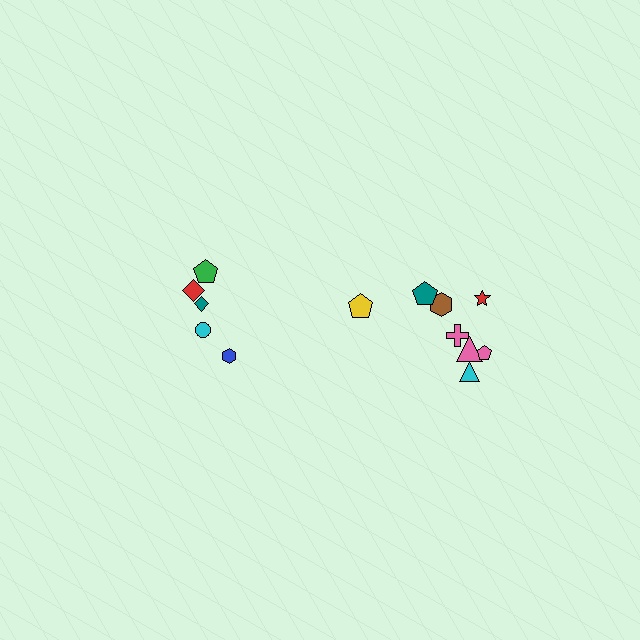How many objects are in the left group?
There are 5 objects.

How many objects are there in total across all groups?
There are 13 objects.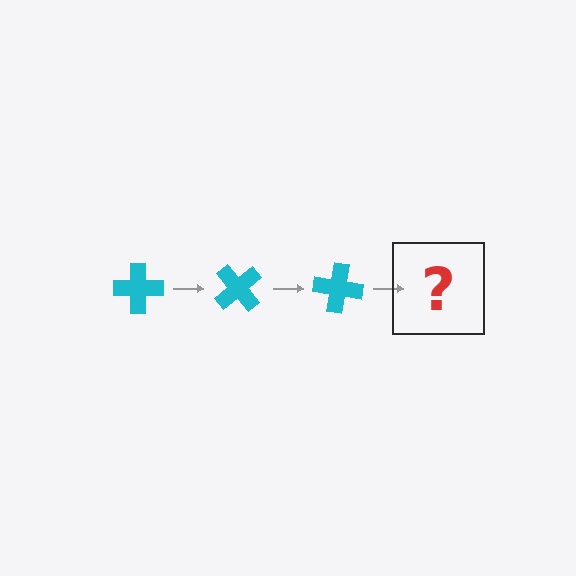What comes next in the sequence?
The next element should be a cyan cross rotated 150 degrees.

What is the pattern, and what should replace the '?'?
The pattern is that the cross rotates 50 degrees each step. The '?' should be a cyan cross rotated 150 degrees.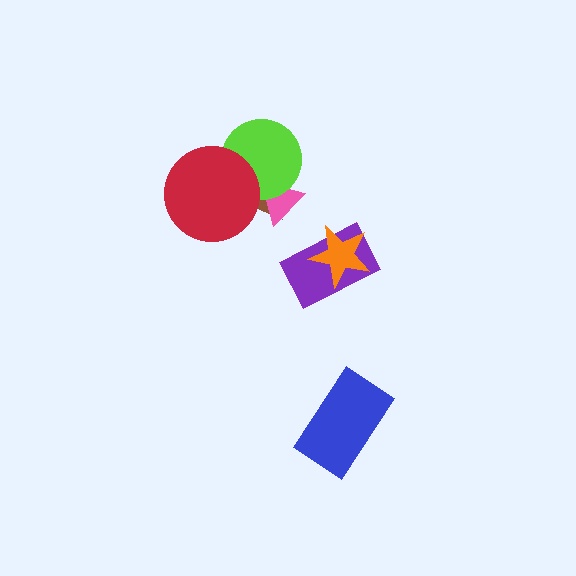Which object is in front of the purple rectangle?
The orange star is in front of the purple rectangle.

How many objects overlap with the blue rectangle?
0 objects overlap with the blue rectangle.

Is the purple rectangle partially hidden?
Yes, it is partially covered by another shape.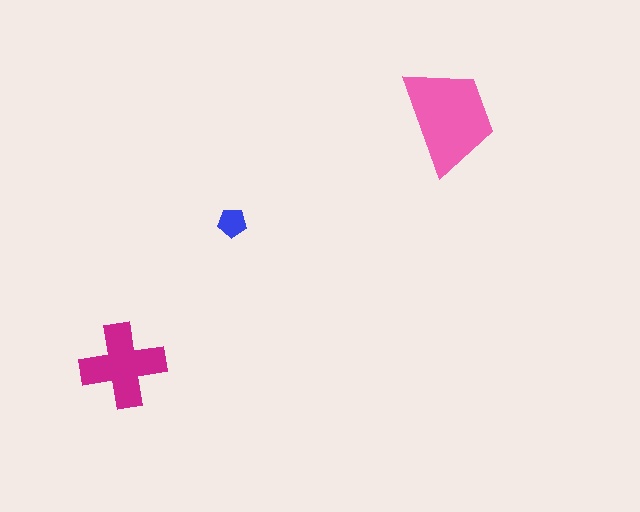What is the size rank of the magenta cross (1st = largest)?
2nd.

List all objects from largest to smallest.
The pink trapezoid, the magenta cross, the blue pentagon.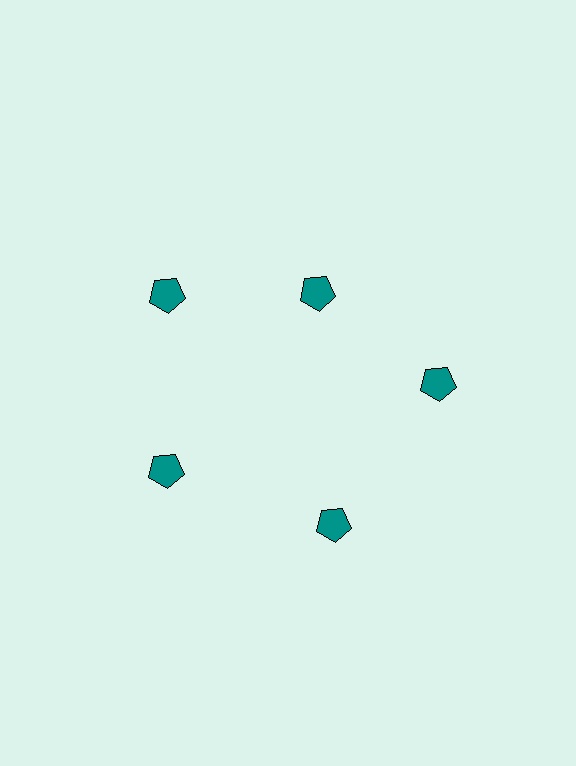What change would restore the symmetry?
The symmetry would be restored by moving it outward, back onto the ring so that all 5 pentagons sit at equal angles and equal distance from the center.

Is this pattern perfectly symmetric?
No. The 5 teal pentagons are arranged in a ring, but one element near the 1 o'clock position is pulled inward toward the center, breaking the 5-fold rotational symmetry.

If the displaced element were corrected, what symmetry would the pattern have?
It would have 5-fold rotational symmetry — the pattern would map onto itself every 72 degrees.